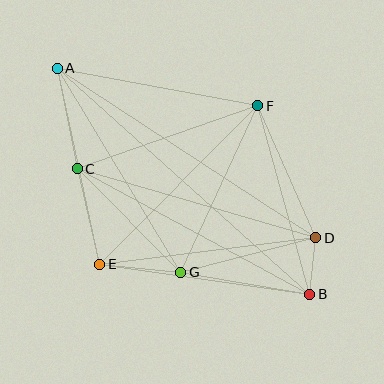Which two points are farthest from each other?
Points A and B are farthest from each other.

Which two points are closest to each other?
Points B and D are closest to each other.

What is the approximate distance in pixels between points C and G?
The distance between C and G is approximately 146 pixels.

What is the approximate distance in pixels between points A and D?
The distance between A and D is approximately 309 pixels.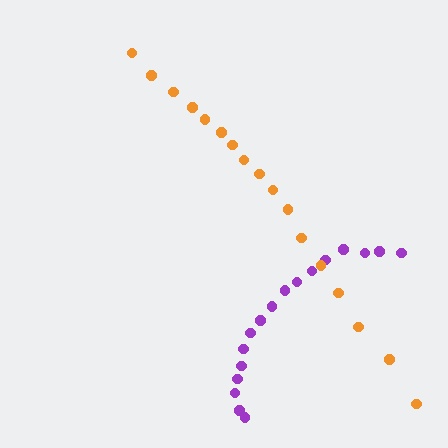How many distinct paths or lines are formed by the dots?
There are 2 distinct paths.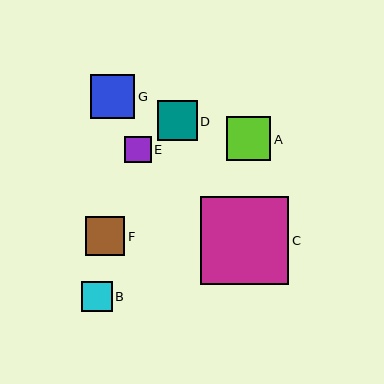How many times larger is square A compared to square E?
Square A is approximately 1.7 times the size of square E.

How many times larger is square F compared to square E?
Square F is approximately 1.5 times the size of square E.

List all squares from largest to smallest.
From largest to smallest: C, G, A, D, F, B, E.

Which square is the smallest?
Square E is the smallest with a size of approximately 27 pixels.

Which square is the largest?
Square C is the largest with a size of approximately 88 pixels.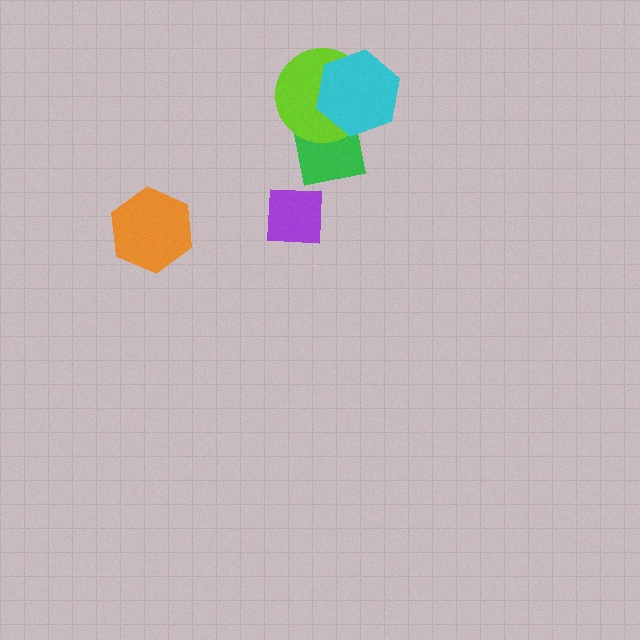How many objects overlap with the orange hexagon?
0 objects overlap with the orange hexagon.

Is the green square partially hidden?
Yes, it is partially covered by another shape.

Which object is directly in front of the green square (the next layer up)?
The lime circle is directly in front of the green square.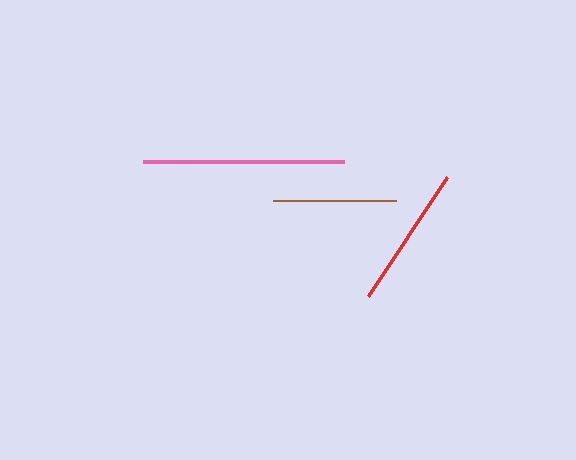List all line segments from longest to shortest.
From longest to shortest: pink, red, brown.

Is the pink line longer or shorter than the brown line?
The pink line is longer than the brown line.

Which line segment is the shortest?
The brown line is the shortest at approximately 123 pixels.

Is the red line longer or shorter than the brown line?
The red line is longer than the brown line.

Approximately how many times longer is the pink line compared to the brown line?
The pink line is approximately 1.6 times the length of the brown line.